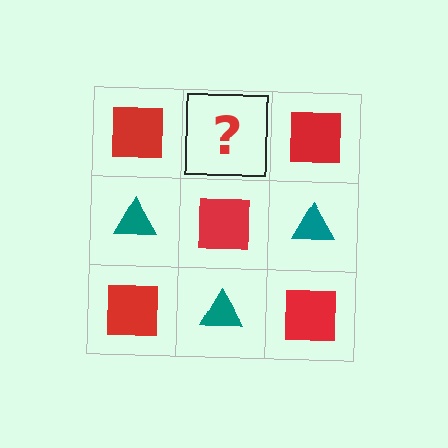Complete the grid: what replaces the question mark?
The question mark should be replaced with a teal triangle.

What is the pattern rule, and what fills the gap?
The rule is that it alternates red square and teal triangle in a checkerboard pattern. The gap should be filled with a teal triangle.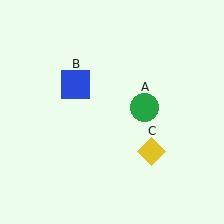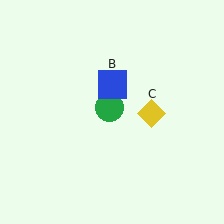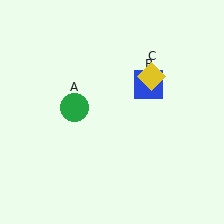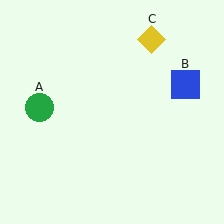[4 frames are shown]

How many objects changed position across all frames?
3 objects changed position: green circle (object A), blue square (object B), yellow diamond (object C).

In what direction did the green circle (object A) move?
The green circle (object A) moved left.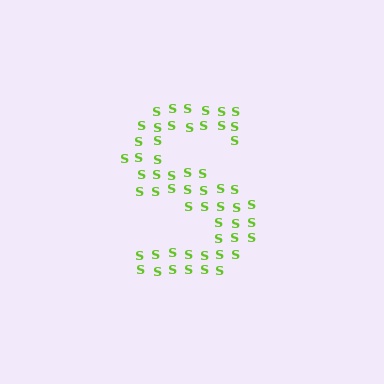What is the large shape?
The large shape is the letter S.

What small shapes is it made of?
It is made of small letter S's.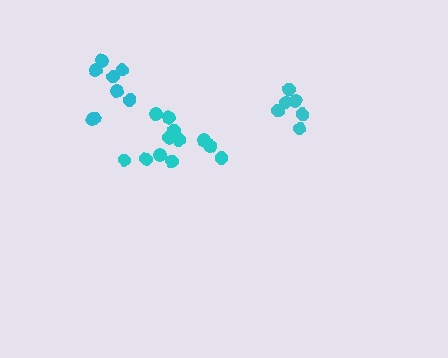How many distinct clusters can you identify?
There are 3 distinct clusters.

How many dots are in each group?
Group 1: 8 dots, Group 2: 12 dots, Group 3: 6 dots (26 total).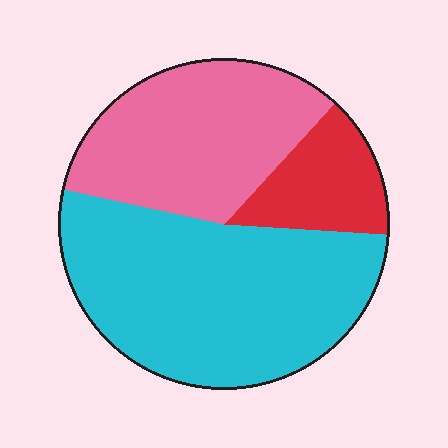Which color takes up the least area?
Red, at roughly 15%.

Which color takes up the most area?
Cyan, at roughly 50%.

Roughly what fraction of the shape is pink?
Pink covers around 35% of the shape.